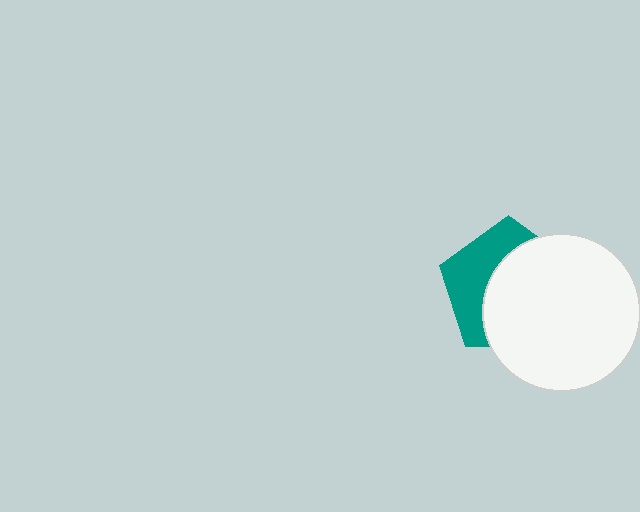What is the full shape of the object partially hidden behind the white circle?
The partially hidden object is a teal pentagon.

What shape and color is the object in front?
The object in front is a white circle.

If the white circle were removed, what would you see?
You would see the complete teal pentagon.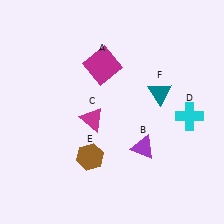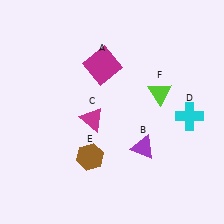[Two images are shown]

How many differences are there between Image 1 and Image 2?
There is 1 difference between the two images.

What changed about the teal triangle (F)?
In Image 1, F is teal. In Image 2, it changed to lime.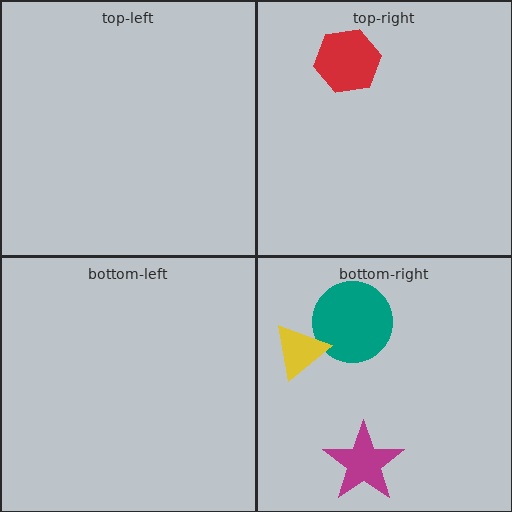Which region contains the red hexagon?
The top-right region.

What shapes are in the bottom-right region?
The teal circle, the magenta star, the yellow triangle.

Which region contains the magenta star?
The bottom-right region.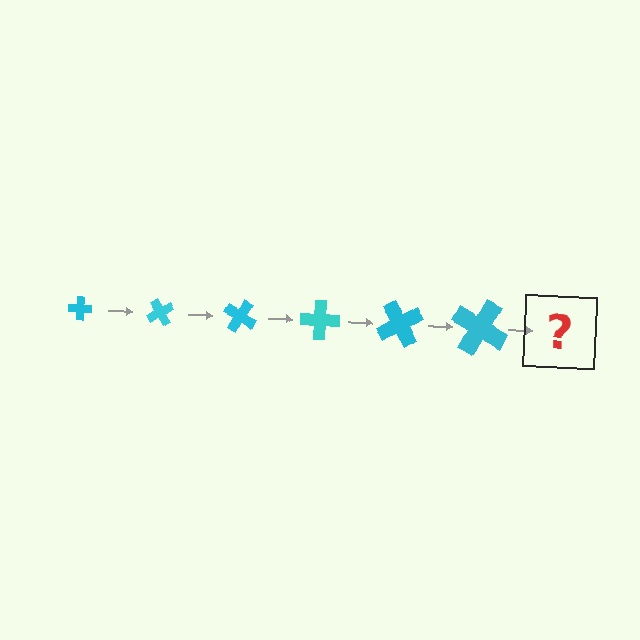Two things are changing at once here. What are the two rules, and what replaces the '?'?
The two rules are that the cross grows larger each step and it rotates 60 degrees each step. The '?' should be a cross, larger than the previous one and rotated 360 degrees from the start.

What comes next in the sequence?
The next element should be a cross, larger than the previous one and rotated 360 degrees from the start.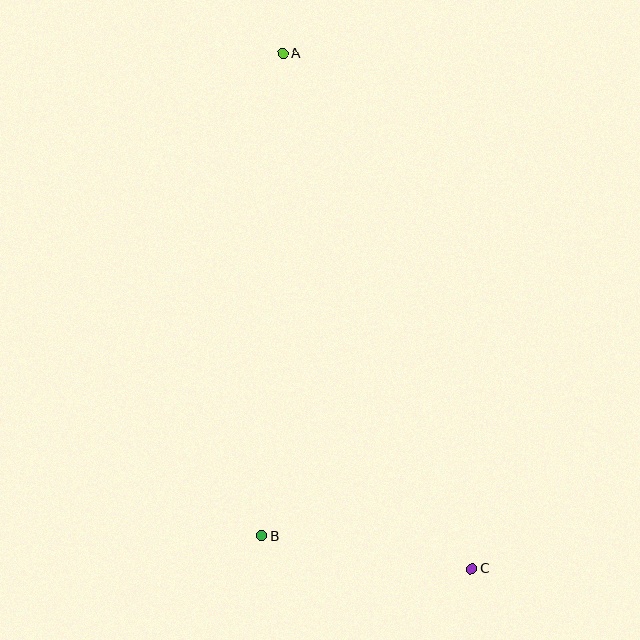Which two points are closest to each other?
Points B and C are closest to each other.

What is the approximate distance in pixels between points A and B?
The distance between A and B is approximately 483 pixels.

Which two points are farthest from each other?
Points A and C are farthest from each other.